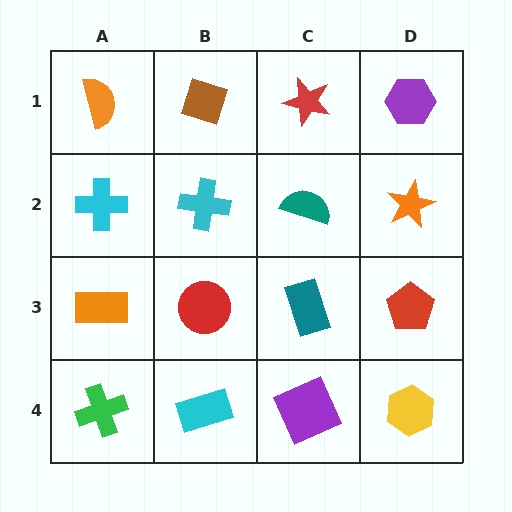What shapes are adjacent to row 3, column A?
A cyan cross (row 2, column A), a green cross (row 4, column A), a red circle (row 3, column B).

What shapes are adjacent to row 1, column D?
An orange star (row 2, column D), a red star (row 1, column C).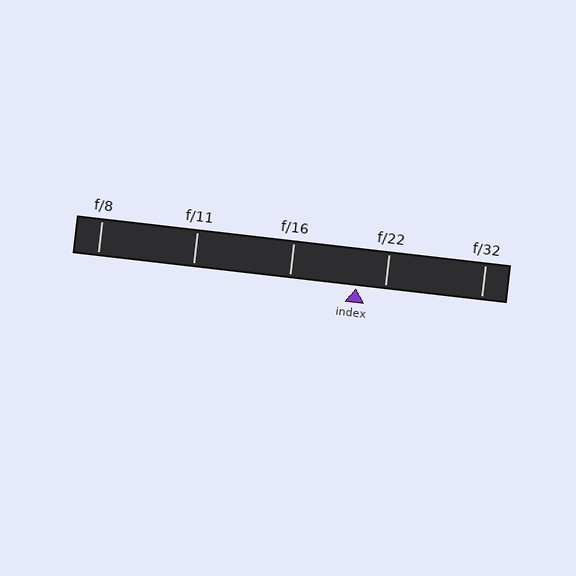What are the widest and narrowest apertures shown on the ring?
The widest aperture shown is f/8 and the narrowest is f/32.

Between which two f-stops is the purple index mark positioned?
The index mark is between f/16 and f/22.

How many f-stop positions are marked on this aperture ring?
There are 5 f-stop positions marked.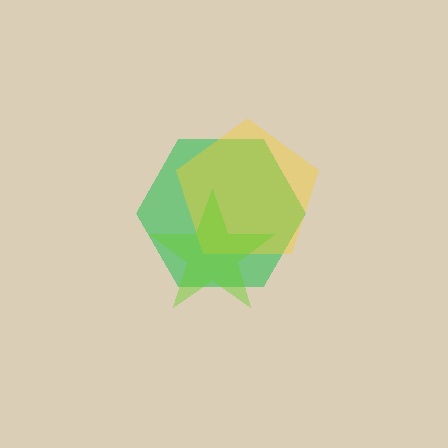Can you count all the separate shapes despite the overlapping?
Yes, there are 3 separate shapes.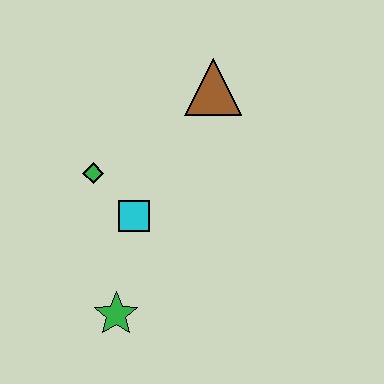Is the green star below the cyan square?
Yes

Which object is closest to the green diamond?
The cyan square is closest to the green diamond.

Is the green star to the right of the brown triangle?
No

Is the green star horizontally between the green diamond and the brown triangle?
Yes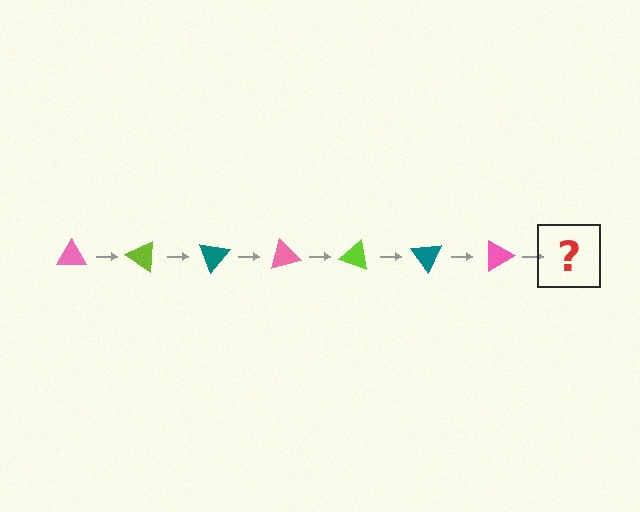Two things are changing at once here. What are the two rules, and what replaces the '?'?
The two rules are that it rotates 35 degrees each step and the color cycles through pink, lime, and teal. The '?' should be a lime triangle, rotated 245 degrees from the start.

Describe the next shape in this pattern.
It should be a lime triangle, rotated 245 degrees from the start.